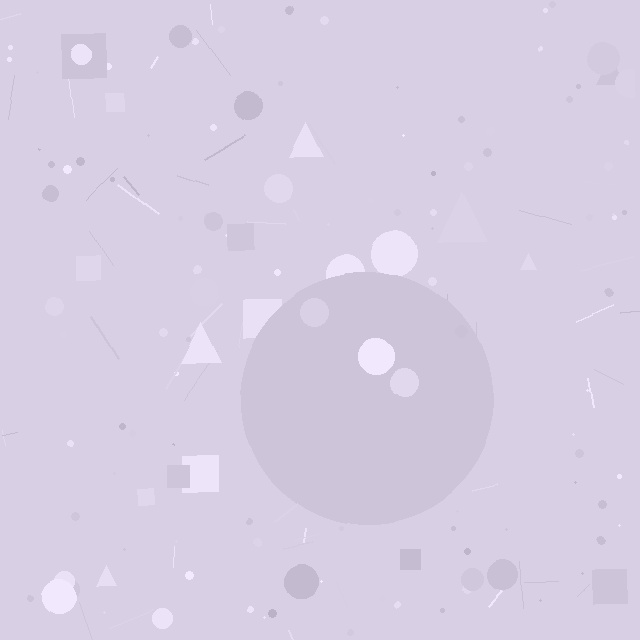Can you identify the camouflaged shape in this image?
The camouflaged shape is a circle.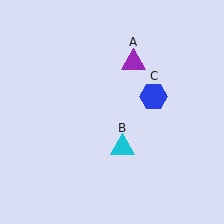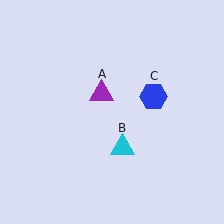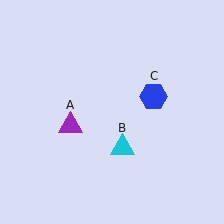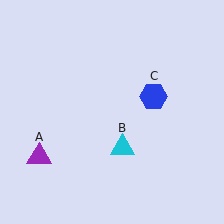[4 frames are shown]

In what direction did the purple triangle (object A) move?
The purple triangle (object A) moved down and to the left.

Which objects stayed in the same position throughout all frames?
Cyan triangle (object B) and blue hexagon (object C) remained stationary.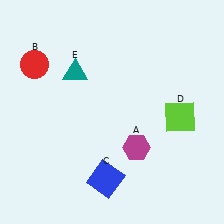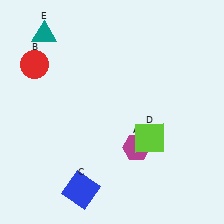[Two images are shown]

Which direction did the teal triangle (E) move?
The teal triangle (E) moved up.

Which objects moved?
The objects that moved are: the blue square (C), the lime square (D), the teal triangle (E).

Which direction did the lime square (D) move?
The lime square (D) moved left.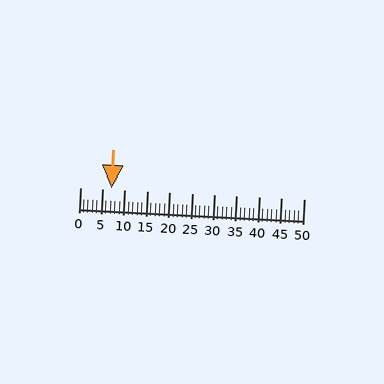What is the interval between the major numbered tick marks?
The major tick marks are spaced 5 units apart.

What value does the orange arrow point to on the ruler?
The orange arrow points to approximately 7.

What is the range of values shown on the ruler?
The ruler shows values from 0 to 50.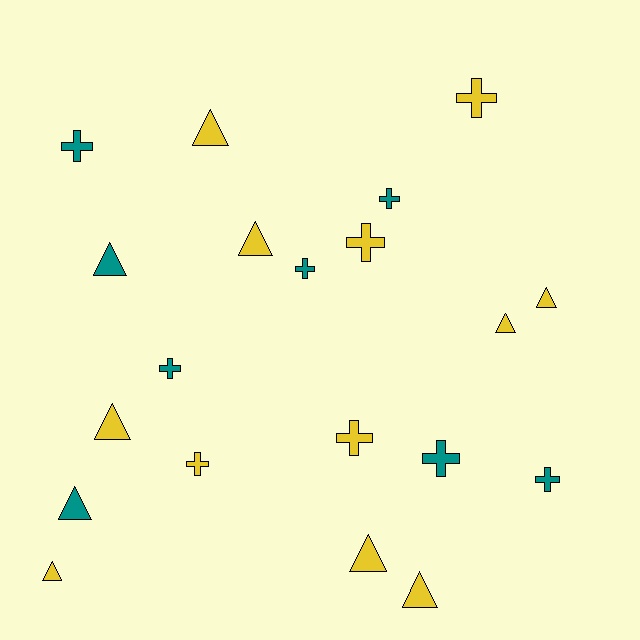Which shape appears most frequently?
Cross, with 10 objects.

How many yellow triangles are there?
There are 8 yellow triangles.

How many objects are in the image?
There are 20 objects.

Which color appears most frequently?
Yellow, with 12 objects.